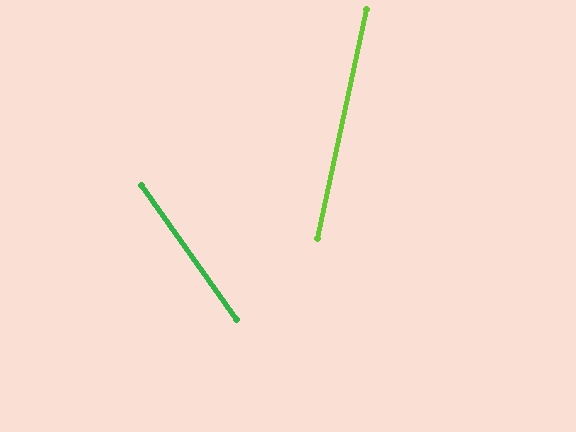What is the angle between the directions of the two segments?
Approximately 47 degrees.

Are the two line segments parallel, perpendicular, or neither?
Neither parallel nor perpendicular — they differ by about 47°.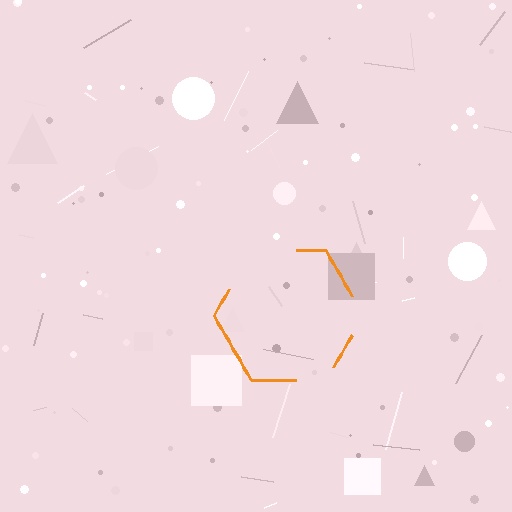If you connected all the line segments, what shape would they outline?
They would outline a hexagon.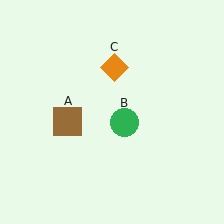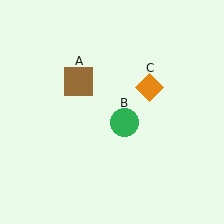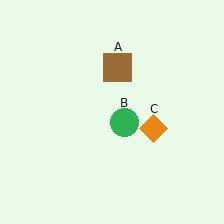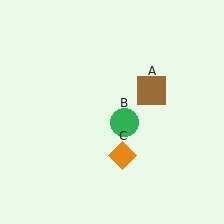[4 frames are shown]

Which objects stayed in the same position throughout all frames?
Green circle (object B) remained stationary.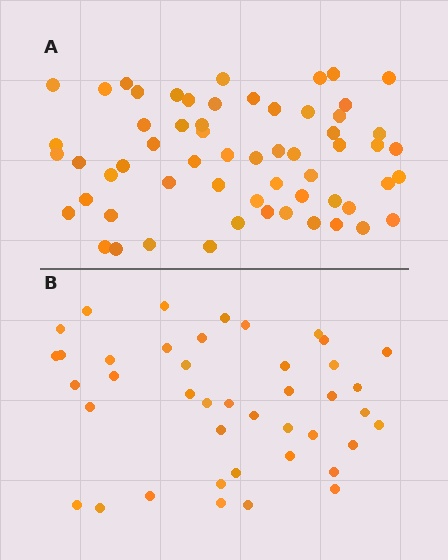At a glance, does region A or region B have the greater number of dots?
Region A (the top region) has more dots.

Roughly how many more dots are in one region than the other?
Region A has approximately 20 more dots than region B.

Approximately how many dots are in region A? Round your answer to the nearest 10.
About 60 dots.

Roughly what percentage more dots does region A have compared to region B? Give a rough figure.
About 45% more.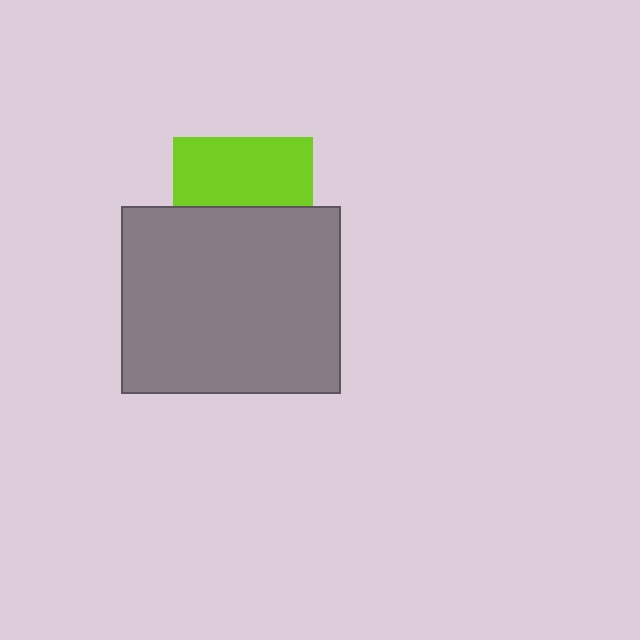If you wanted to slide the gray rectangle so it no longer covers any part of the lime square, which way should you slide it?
Slide it down — that is the most direct way to separate the two shapes.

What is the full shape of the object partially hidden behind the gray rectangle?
The partially hidden object is a lime square.